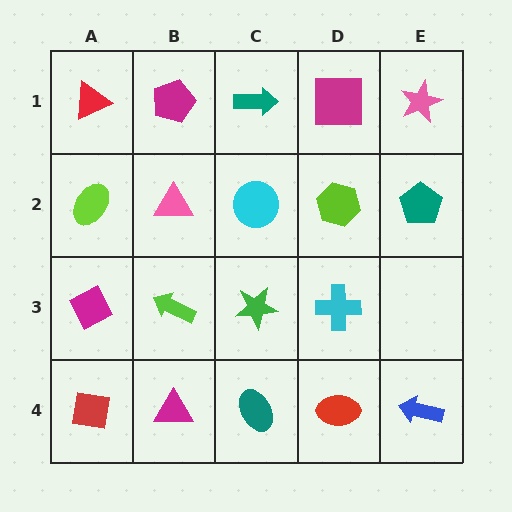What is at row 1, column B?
A magenta pentagon.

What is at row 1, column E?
A pink star.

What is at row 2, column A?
A lime ellipse.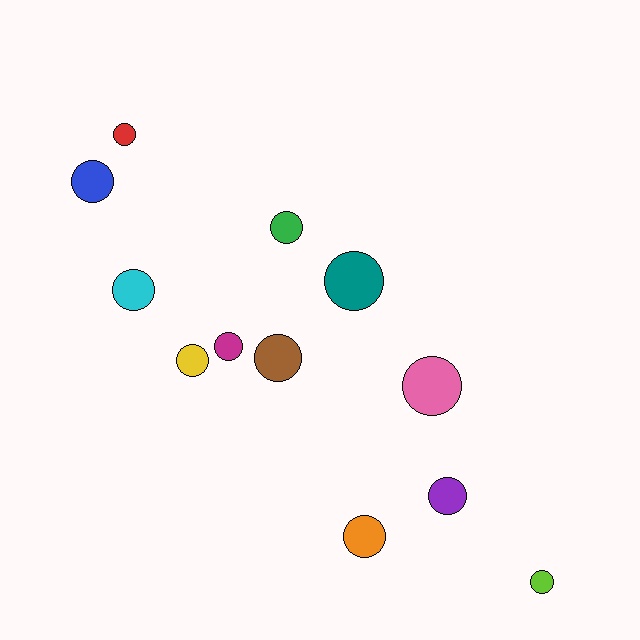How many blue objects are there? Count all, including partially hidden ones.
There is 1 blue object.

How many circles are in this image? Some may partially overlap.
There are 12 circles.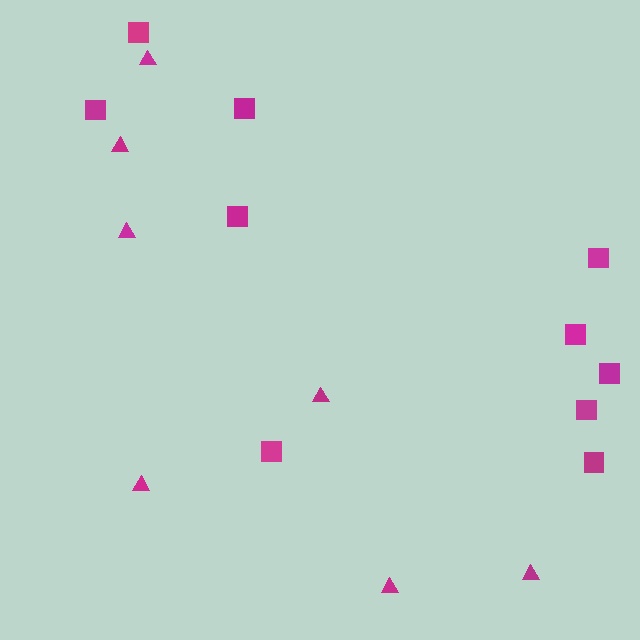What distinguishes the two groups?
There are 2 groups: one group of squares (10) and one group of triangles (7).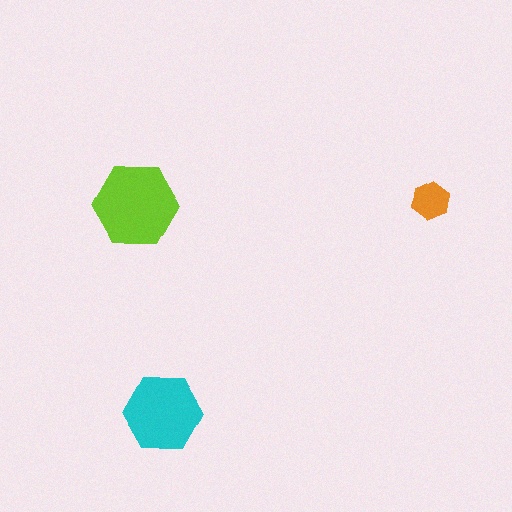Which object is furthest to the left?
The lime hexagon is leftmost.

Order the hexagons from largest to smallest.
the lime one, the cyan one, the orange one.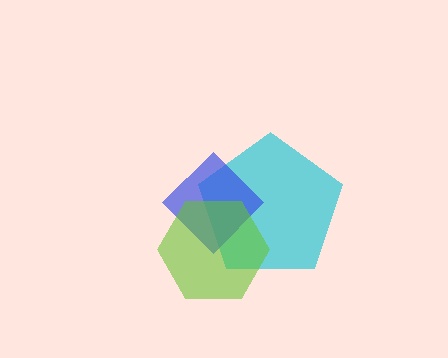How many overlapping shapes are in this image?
There are 3 overlapping shapes in the image.